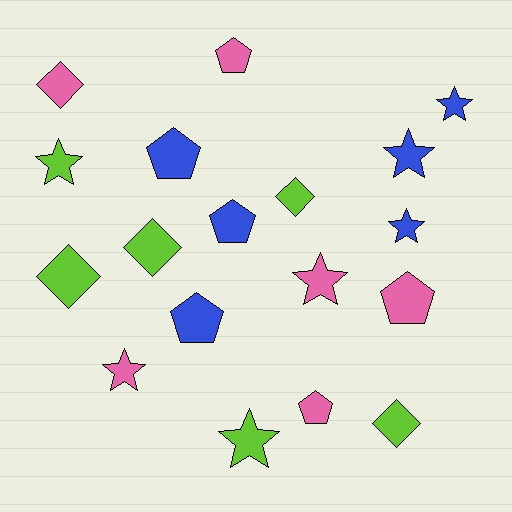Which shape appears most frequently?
Star, with 7 objects.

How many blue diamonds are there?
There are no blue diamonds.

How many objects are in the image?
There are 18 objects.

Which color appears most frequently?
Lime, with 6 objects.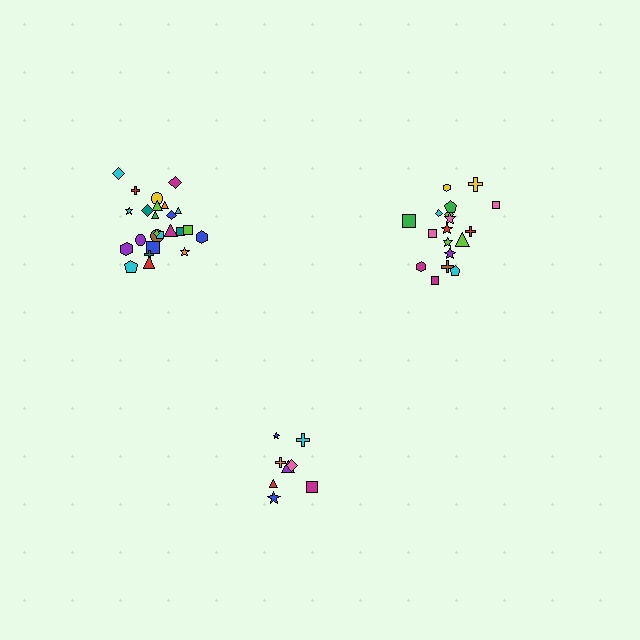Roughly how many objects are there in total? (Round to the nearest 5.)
Roughly 50 objects in total.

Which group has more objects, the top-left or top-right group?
The top-left group.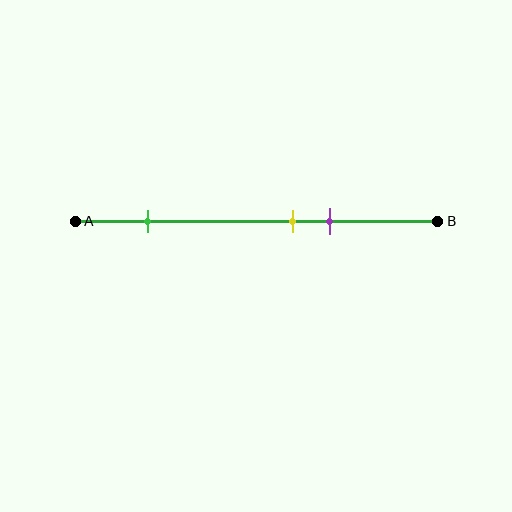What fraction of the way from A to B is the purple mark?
The purple mark is approximately 70% (0.7) of the way from A to B.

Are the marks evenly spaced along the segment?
No, the marks are not evenly spaced.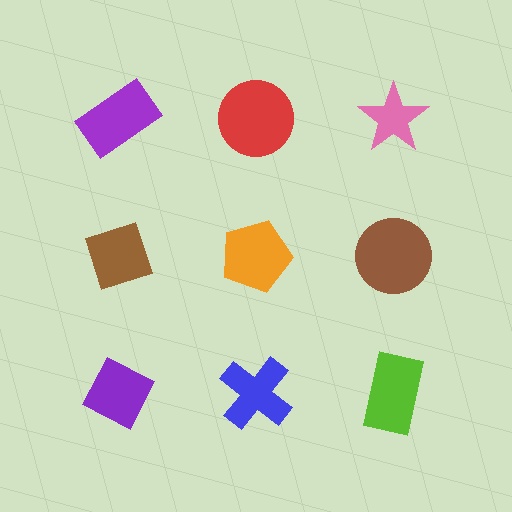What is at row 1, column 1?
A purple rectangle.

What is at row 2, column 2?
An orange pentagon.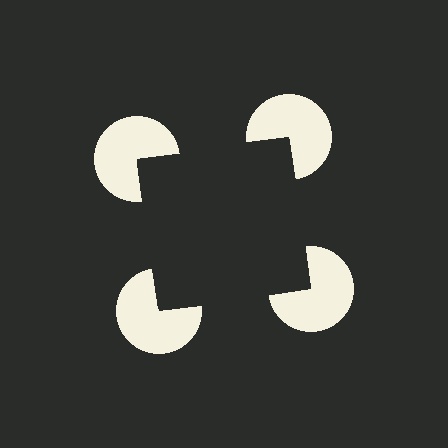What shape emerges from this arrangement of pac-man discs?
An illusory square — its edges are inferred from the aligned wedge cuts in the pac-man discs, not physically drawn.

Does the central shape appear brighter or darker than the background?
It typically appears slightly darker than the background, even though no actual brightness change is drawn.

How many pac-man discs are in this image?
There are 4 — one at each vertex of the illusory square.